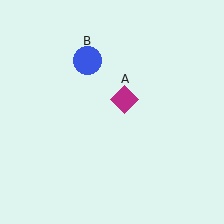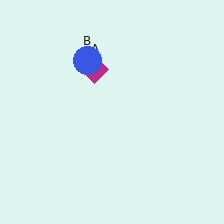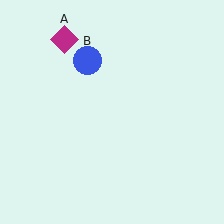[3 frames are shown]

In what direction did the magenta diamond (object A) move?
The magenta diamond (object A) moved up and to the left.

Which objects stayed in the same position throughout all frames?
Blue circle (object B) remained stationary.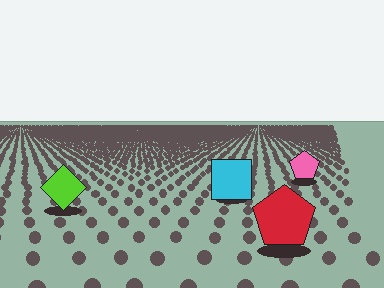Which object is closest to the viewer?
The red pentagon is closest. The texture marks near it are larger and more spread out.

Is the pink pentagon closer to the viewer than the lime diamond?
No. The lime diamond is closer — you can tell from the texture gradient: the ground texture is coarser near it.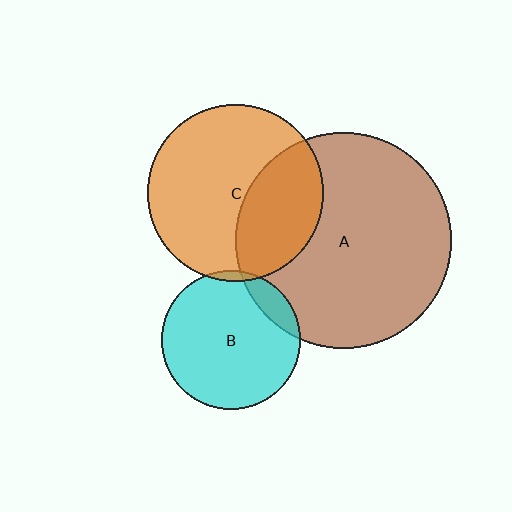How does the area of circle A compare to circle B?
Approximately 2.4 times.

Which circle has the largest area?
Circle A (brown).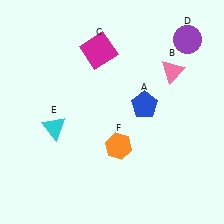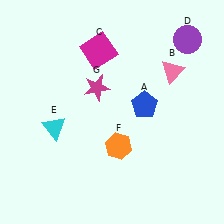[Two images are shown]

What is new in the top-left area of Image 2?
A magenta star (G) was added in the top-left area of Image 2.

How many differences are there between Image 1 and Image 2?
There is 1 difference between the two images.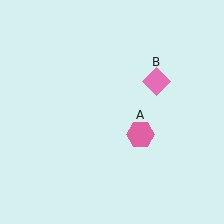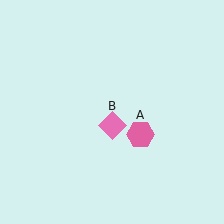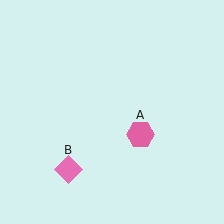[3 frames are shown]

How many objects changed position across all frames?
1 object changed position: pink diamond (object B).